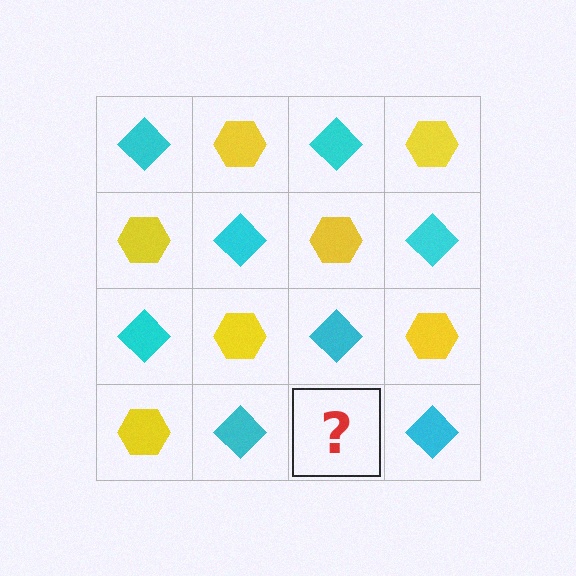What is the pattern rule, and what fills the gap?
The rule is that it alternates cyan diamond and yellow hexagon in a checkerboard pattern. The gap should be filled with a yellow hexagon.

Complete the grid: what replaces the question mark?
The question mark should be replaced with a yellow hexagon.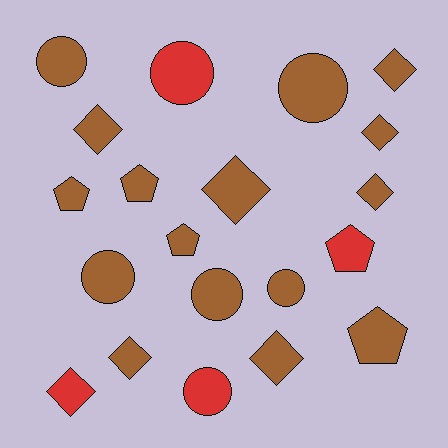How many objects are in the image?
There are 20 objects.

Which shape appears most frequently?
Diamond, with 8 objects.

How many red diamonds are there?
There is 1 red diamond.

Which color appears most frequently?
Brown, with 16 objects.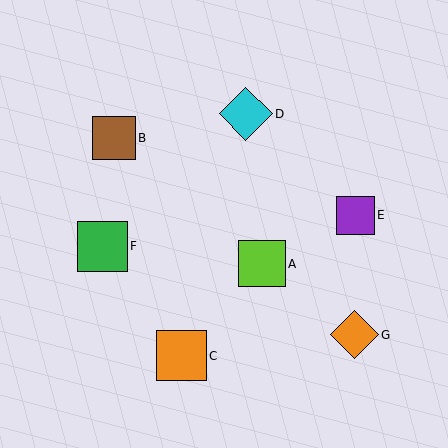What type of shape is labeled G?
Shape G is an orange diamond.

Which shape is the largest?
The cyan diamond (labeled D) is the largest.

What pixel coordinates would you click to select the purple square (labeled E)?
Click at (355, 215) to select the purple square E.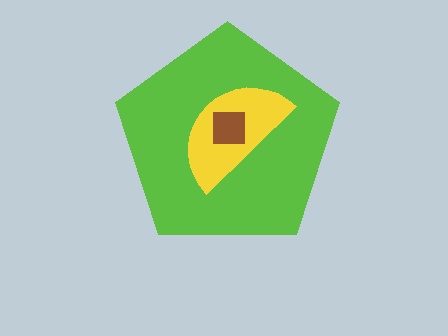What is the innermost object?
The brown square.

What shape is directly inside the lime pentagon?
The yellow semicircle.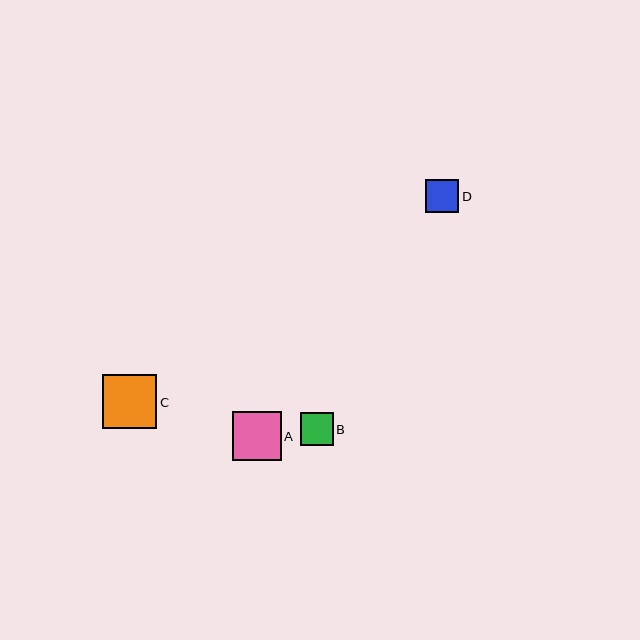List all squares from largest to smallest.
From largest to smallest: C, A, D, B.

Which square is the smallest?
Square B is the smallest with a size of approximately 33 pixels.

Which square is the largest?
Square C is the largest with a size of approximately 54 pixels.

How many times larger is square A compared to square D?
Square A is approximately 1.5 times the size of square D.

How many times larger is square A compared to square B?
Square A is approximately 1.5 times the size of square B.